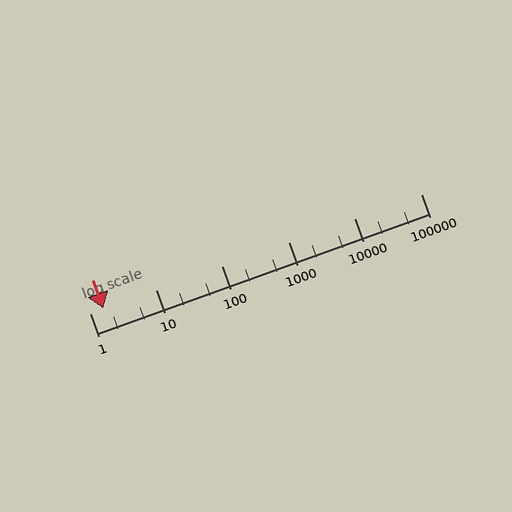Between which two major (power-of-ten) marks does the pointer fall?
The pointer is between 1 and 10.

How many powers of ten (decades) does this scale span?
The scale spans 5 decades, from 1 to 100000.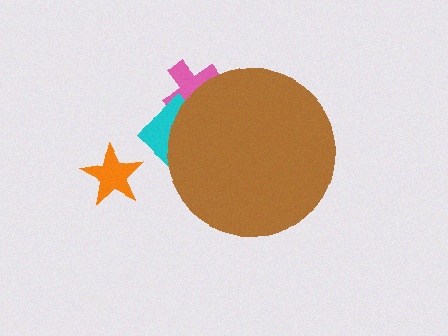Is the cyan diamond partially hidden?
Yes, the cyan diamond is partially hidden behind the brown circle.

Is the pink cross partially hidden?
Yes, the pink cross is partially hidden behind the brown circle.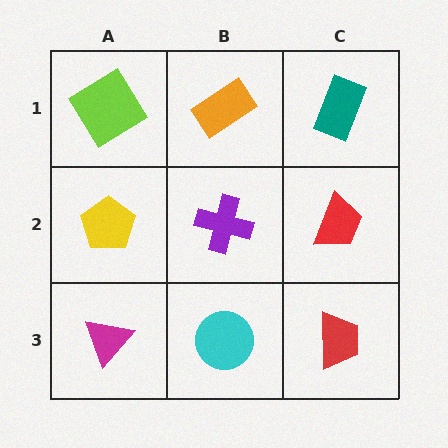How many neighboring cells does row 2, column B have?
4.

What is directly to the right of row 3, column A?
A cyan circle.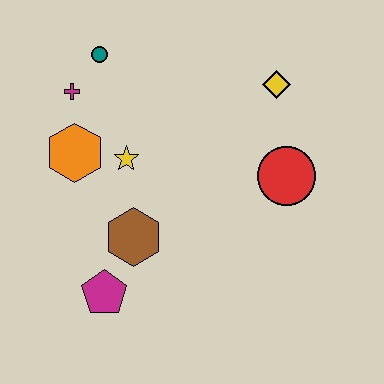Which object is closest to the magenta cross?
The teal circle is closest to the magenta cross.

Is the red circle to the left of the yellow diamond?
No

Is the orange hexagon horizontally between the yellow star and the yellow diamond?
No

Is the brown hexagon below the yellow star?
Yes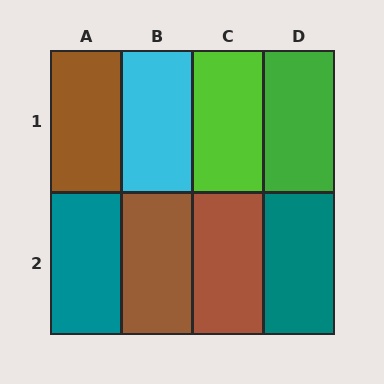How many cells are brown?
3 cells are brown.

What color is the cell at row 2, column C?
Brown.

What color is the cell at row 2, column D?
Teal.